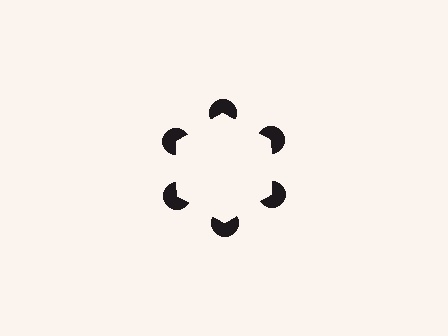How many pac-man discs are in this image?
There are 6 — one at each vertex of the illusory hexagon.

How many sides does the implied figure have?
6 sides.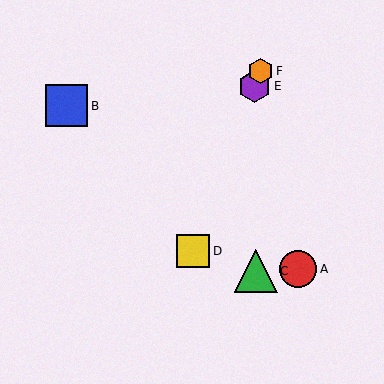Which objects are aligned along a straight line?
Objects D, E, F are aligned along a straight line.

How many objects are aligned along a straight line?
3 objects (D, E, F) are aligned along a straight line.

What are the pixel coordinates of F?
Object F is at (260, 71).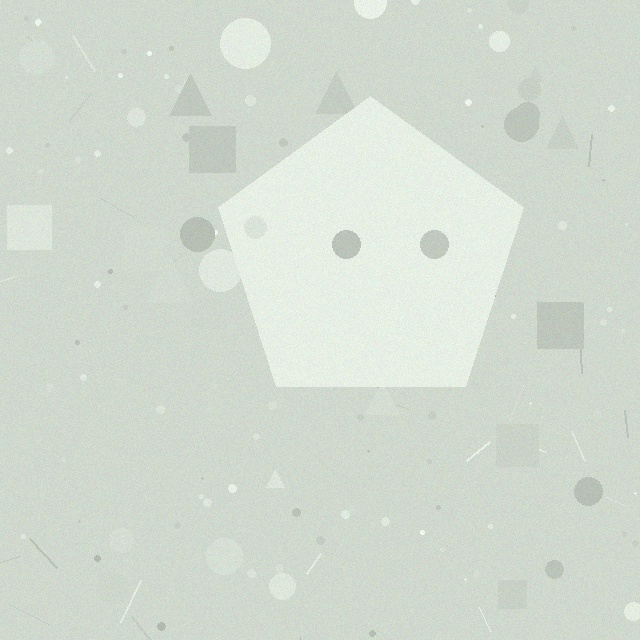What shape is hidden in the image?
A pentagon is hidden in the image.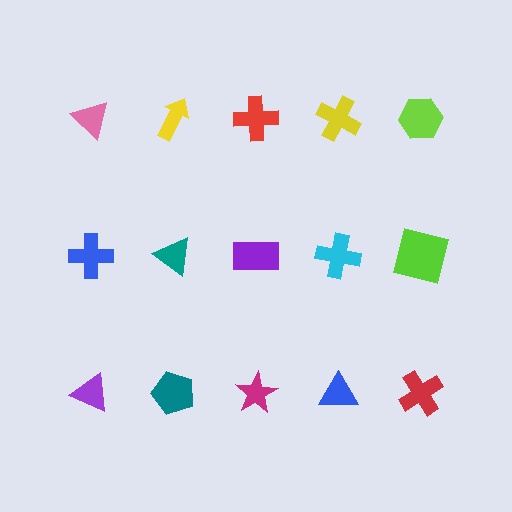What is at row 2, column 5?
A lime square.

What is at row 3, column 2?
A teal pentagon.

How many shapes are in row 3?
5 shapes.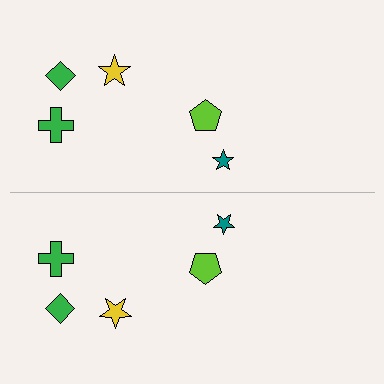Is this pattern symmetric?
Yes, this pattern has bilateral (reflection) symmetry.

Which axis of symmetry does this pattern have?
The pattern has a horizontal axis of symmetry running through the center of the image.